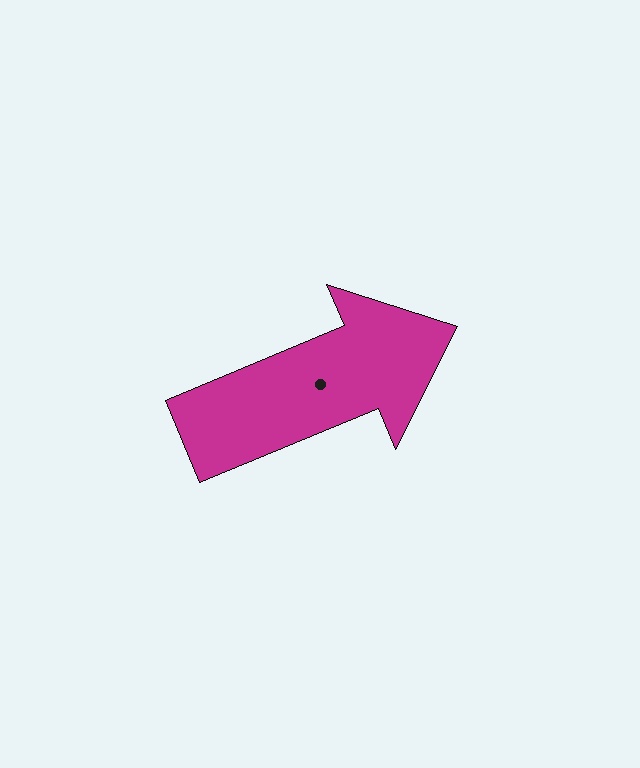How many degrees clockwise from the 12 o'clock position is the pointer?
Approximately 67 degrees.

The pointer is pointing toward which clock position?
Roughly 2 o'clock.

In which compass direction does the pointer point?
Northeast.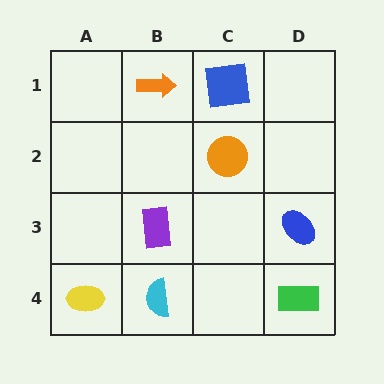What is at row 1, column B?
An orange arrow.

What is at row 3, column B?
A purple rectangle.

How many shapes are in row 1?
2 shapes.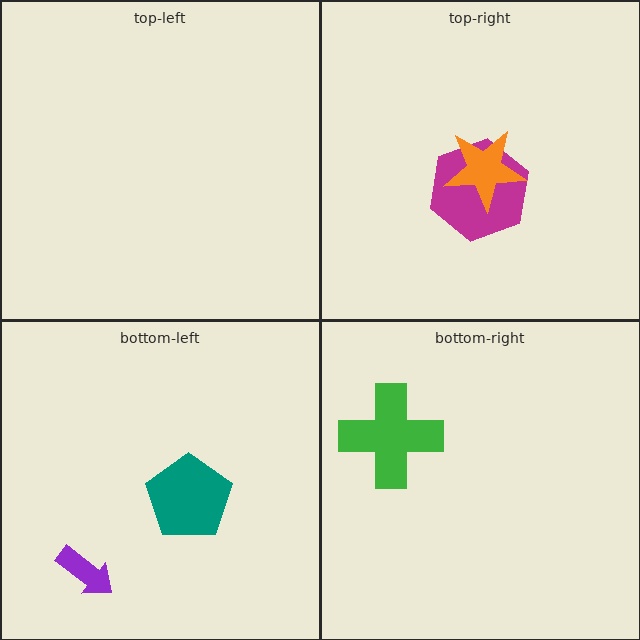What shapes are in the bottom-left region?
The teal pentagon, the purple arrow.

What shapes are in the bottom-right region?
The green cross.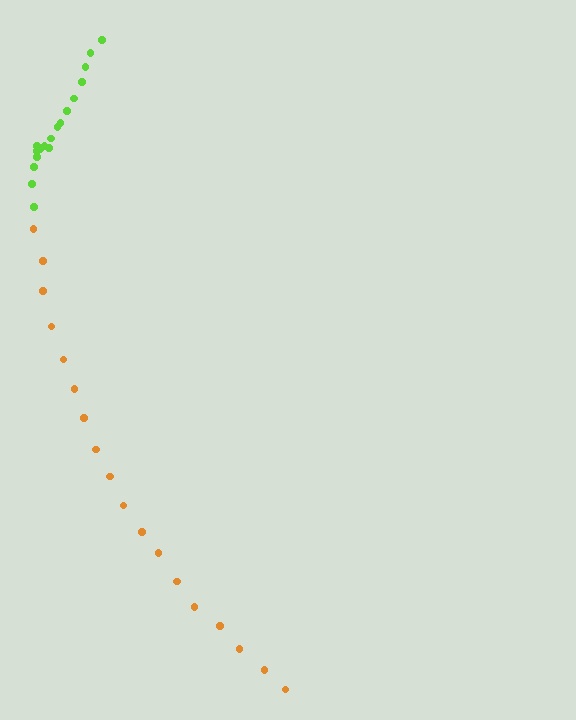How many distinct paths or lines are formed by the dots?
There are 2 distinct paths.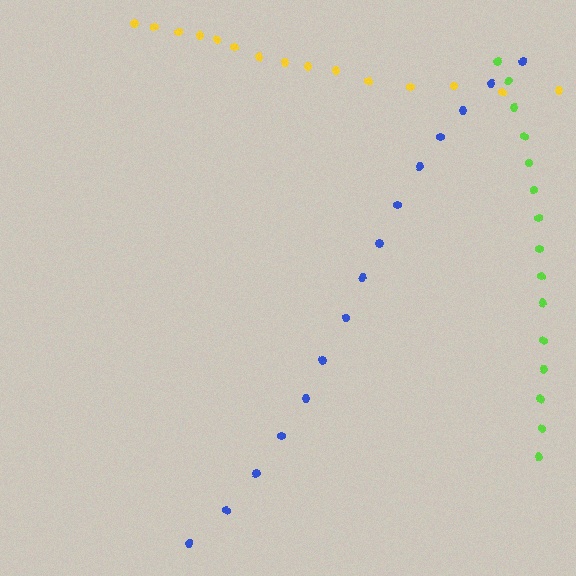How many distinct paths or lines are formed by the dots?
There are 3 distinct paths.